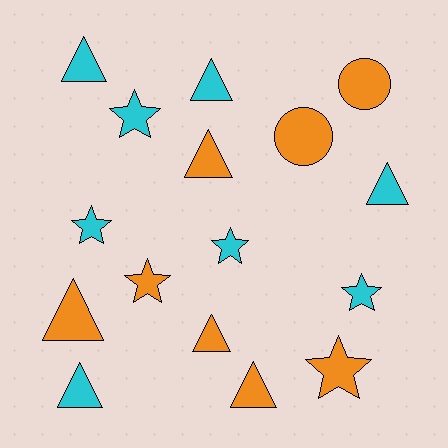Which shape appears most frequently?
Triangle, with 8 objects.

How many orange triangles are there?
There are 4 orange triangles.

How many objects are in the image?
There are 16 objects.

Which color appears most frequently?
Orange, with 8 objects.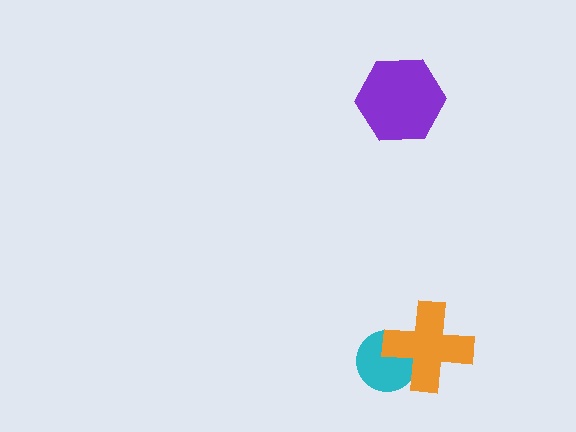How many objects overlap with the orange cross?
1 object overlaps with the orange cross.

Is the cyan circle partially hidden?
Yes, it is partially covered by another shape.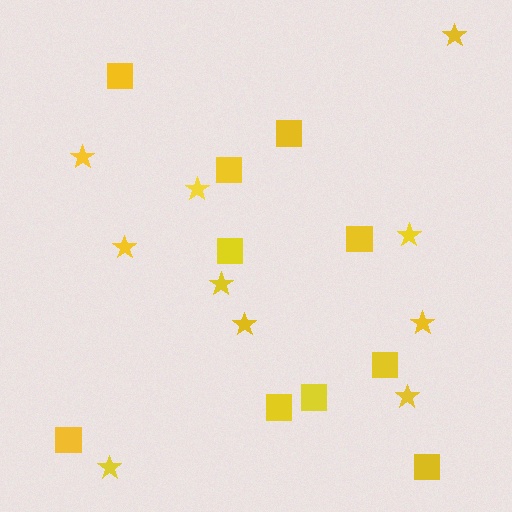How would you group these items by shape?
There are 2 groups: one group of squares (10) and one group of stars (10).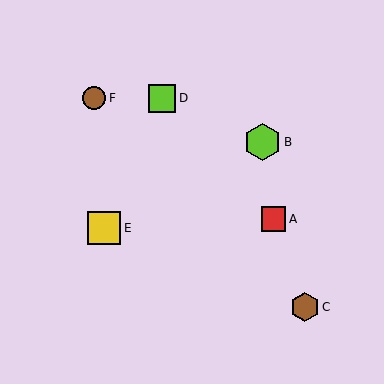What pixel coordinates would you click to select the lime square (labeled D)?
Click at (162, 98) to select the lime square D.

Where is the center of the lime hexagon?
The center of the lime hexagon is at (263, 142).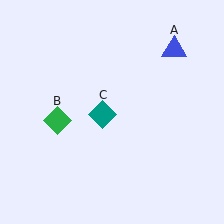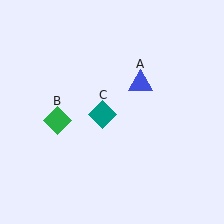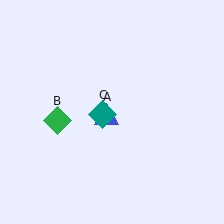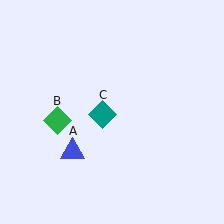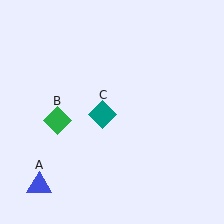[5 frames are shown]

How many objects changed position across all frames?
1 object changed position: blue triangle (object A).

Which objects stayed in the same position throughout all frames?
Green diamond (object B) and teal diamond (object C) remained stationary.